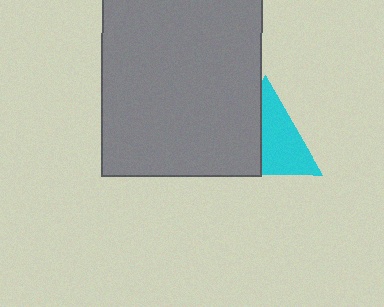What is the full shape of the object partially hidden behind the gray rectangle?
The partially hidden object is a cyan triangle.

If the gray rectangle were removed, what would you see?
You would see the complete cyan triangle.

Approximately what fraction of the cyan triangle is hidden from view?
Roughly 44% of the cyan triangle is hidden behind the gray rectangle.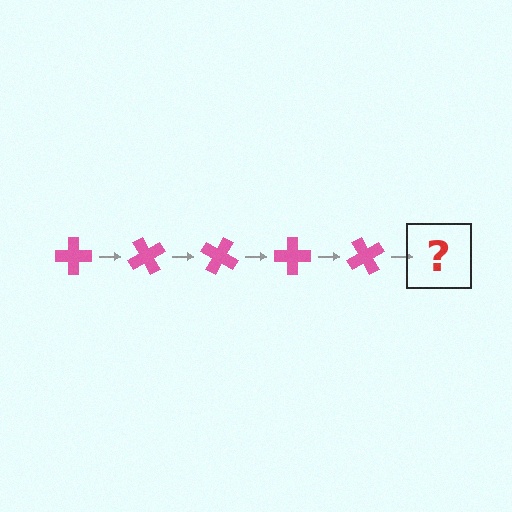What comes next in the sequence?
The next element should be a pink cross rotated 300 degrees.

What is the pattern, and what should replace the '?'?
The pattern is that the cross rotates 60 degrees each step. The '?' should be a pink cross rotated 300 degrees.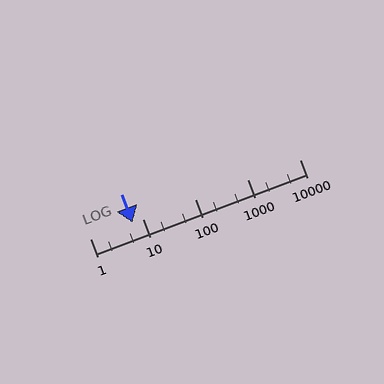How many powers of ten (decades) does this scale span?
The scale spans 4 decades, from 1 to 10000.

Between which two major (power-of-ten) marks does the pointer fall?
The pointer is between 1 and 10.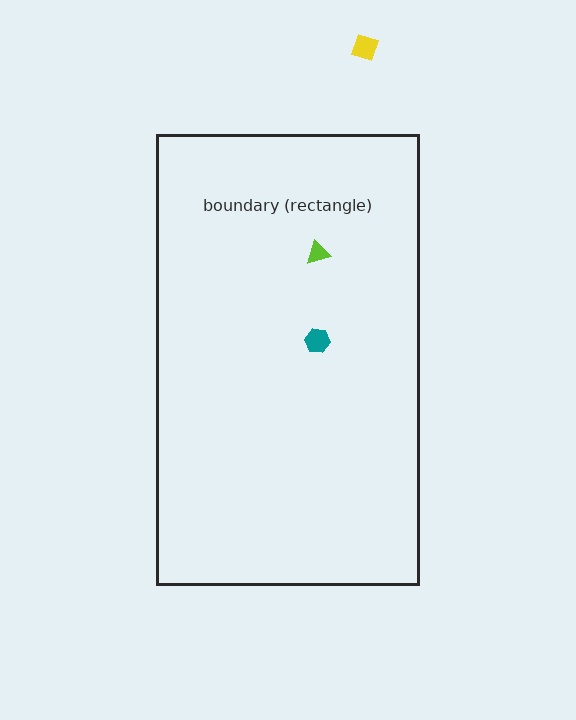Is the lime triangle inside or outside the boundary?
Inside.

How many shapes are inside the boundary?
2 inside, 1 outside.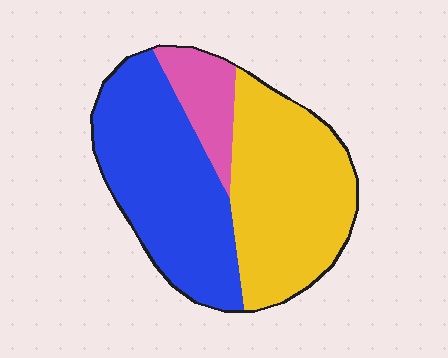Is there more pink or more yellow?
Yellow.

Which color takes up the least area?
Pink, at roughly 10%.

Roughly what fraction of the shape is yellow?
Yellow takes up between a quarter and a half of the shape.